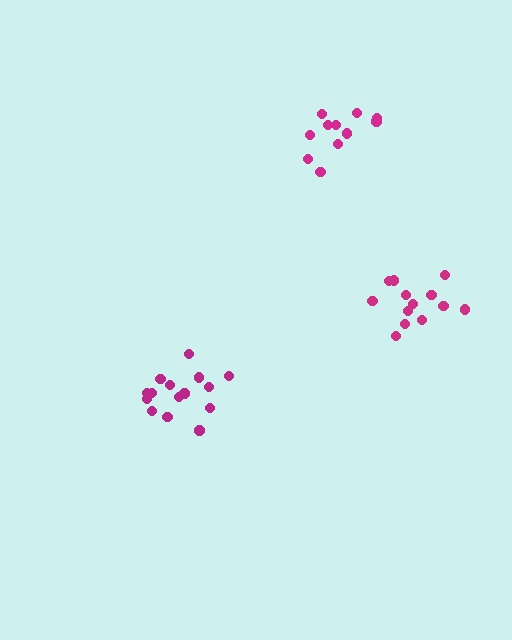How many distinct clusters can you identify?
There are 3 distinct clusters.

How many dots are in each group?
Group 1: 11 dots, Group 2: 15 dots, Group 3: 13 dots (39 total).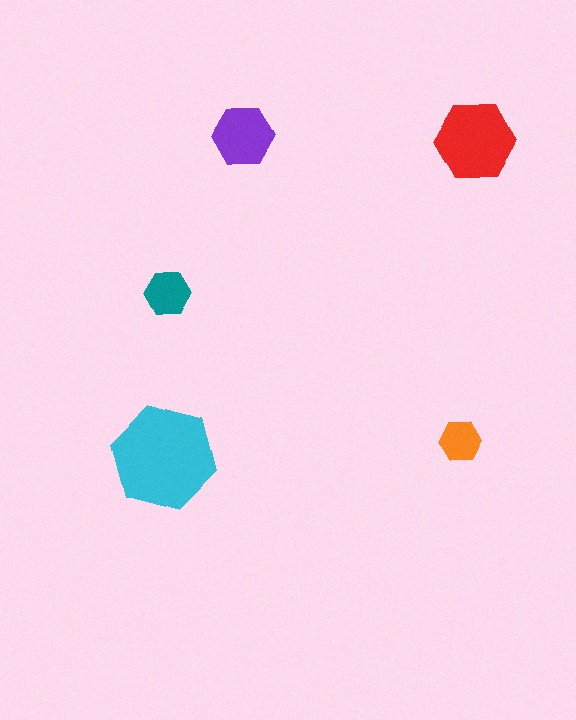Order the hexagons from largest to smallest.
the cyan one, the red one, the purple one, the teal one, the orange one.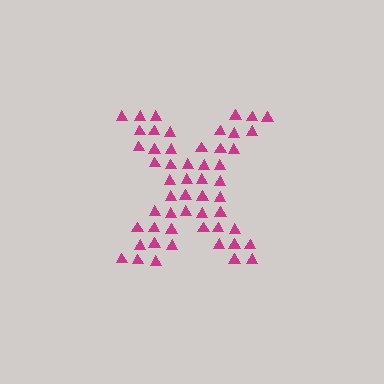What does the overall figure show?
The overall figure shows the letter X.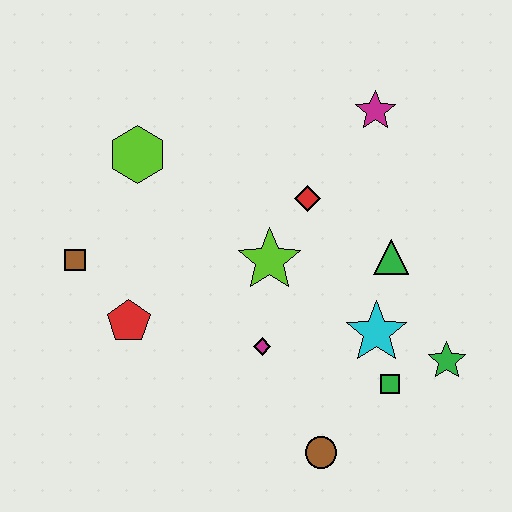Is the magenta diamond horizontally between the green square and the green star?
No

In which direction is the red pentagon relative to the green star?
The red pentagon is to the left of the green star.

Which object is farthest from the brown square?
The green star is farthest from the brown square.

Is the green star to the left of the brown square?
No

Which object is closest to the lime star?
The red diamond is closest to the lime star.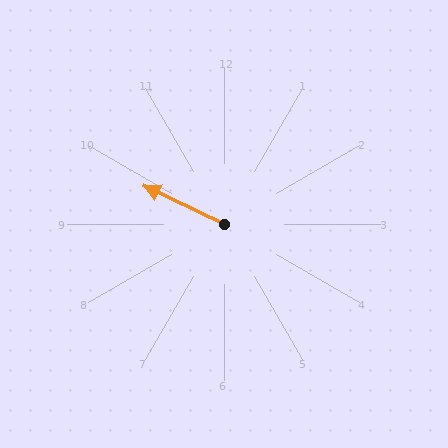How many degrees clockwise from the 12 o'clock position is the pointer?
Approximately 296 degrees.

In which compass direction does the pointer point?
Northwest.